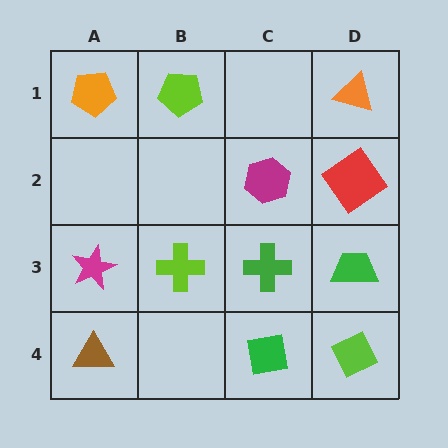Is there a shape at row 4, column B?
No, that cell is empty.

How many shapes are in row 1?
3 shapes.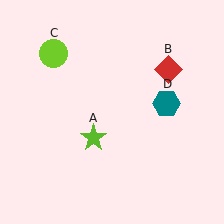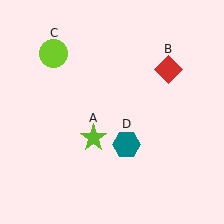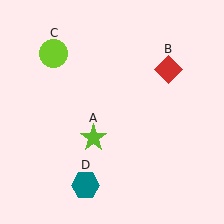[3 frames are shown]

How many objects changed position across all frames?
1 object changed position: teal hexagon (object D).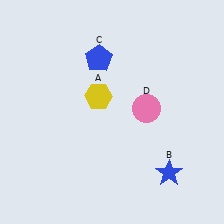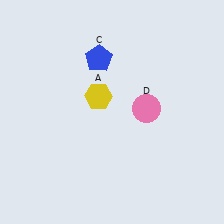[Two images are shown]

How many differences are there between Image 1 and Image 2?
There is 1 difference between the two images.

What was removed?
The blue star (B) was removed in Image 2.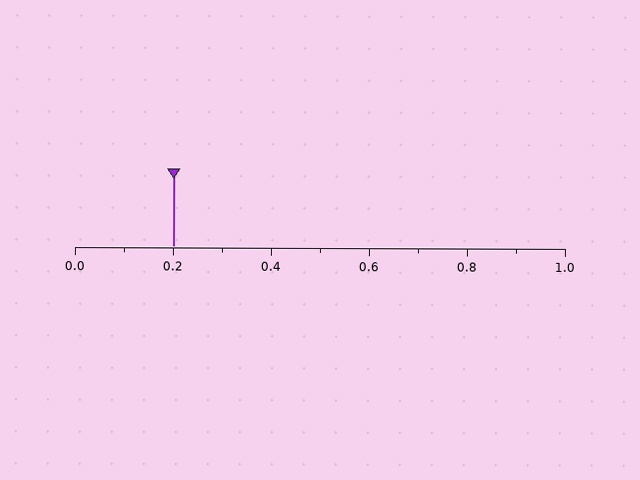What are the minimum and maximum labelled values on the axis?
The axis runs from 0.0 to 1.0.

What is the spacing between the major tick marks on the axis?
The major ticks are spaced 0.2 apart.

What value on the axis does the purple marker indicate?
The marker indicates approximately 0.2.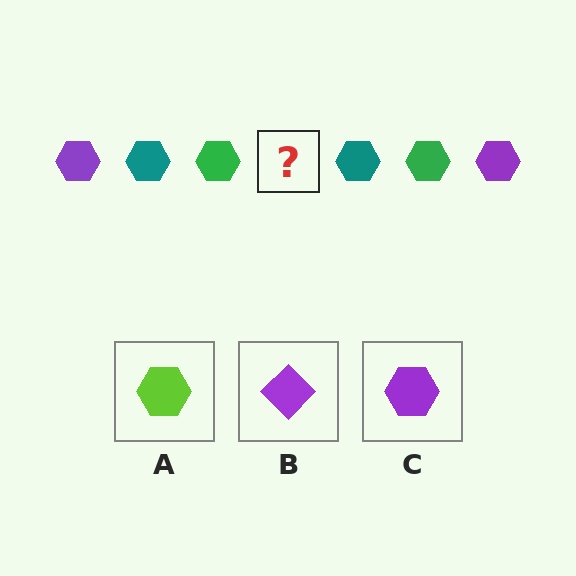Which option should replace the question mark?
Option C.